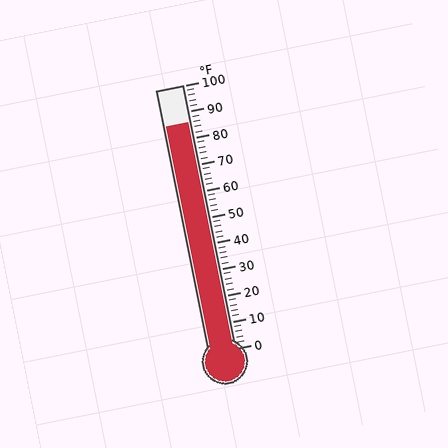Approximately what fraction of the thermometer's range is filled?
The thermometer is filled to approximately 85% of its range.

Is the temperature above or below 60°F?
The temperature is above 60°F.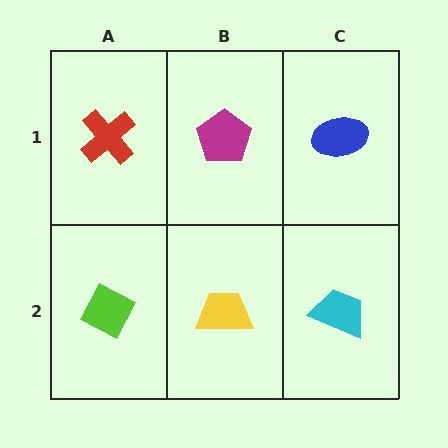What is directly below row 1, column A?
A lime diamond.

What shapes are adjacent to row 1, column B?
A yellow trapezoid (row 2, column B), a red cross (row 1, column A), a blue ellipse (row 1, column C).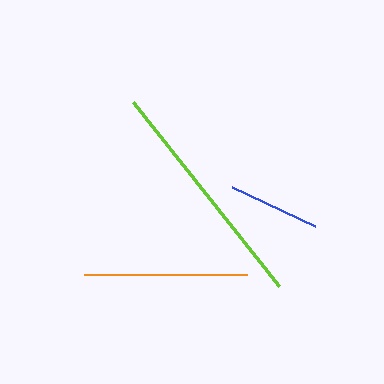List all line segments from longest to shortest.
From longest to shortest: lime, orange, blue.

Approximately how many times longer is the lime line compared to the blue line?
The lime line is approximately 2.5 times the length of the blue line.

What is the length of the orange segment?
The orange segment is approximately 162 pixels long.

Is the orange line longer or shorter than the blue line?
The orange line is longer than the blue line.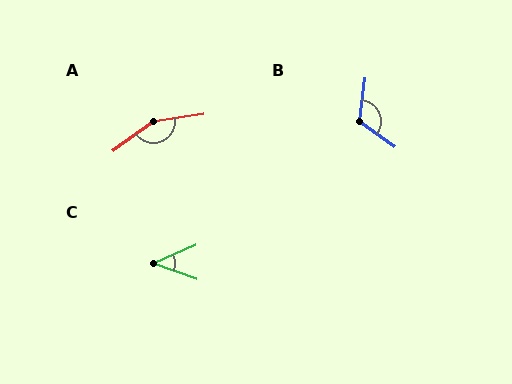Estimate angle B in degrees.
Approximately 119 degrees.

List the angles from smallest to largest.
C (43°), B (119°), A (152°).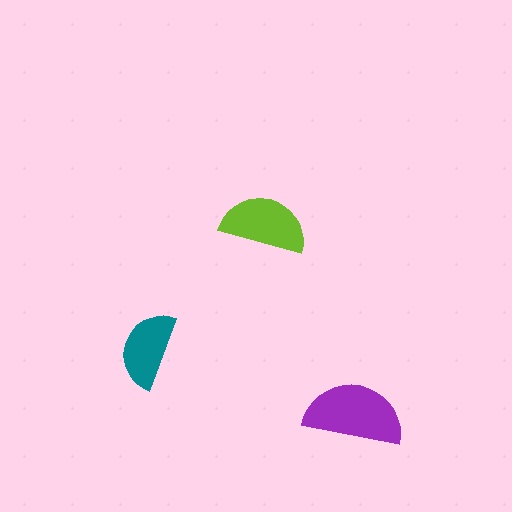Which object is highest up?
The lime semicircle is topmost.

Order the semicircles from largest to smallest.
the purple one, the lime one, the teal one.